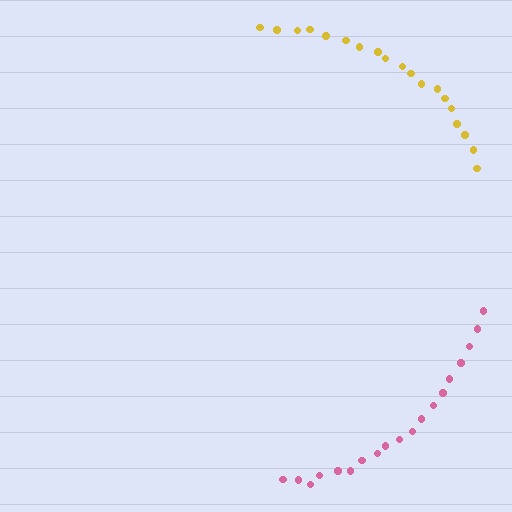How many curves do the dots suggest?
There are 2 distinct paths.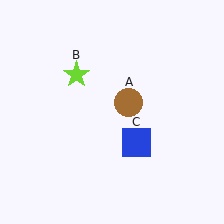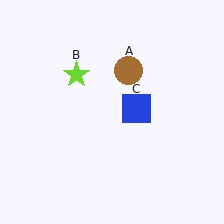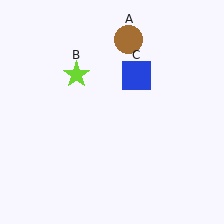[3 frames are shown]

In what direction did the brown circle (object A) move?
The brown circle (object A) moved up.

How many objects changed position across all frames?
2 objects changed position: brown circle (object A), blue square (object C).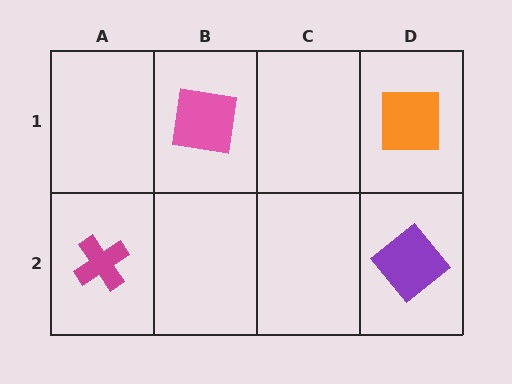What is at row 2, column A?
A magenta cross.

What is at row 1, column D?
An orange square.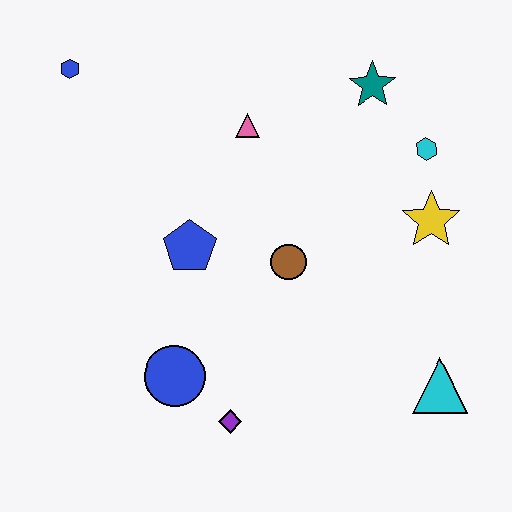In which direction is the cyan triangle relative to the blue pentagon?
The cyan triangle is to the right of the blue pentagon.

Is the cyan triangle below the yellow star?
Yes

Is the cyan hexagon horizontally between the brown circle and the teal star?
No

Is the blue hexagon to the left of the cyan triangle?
Yes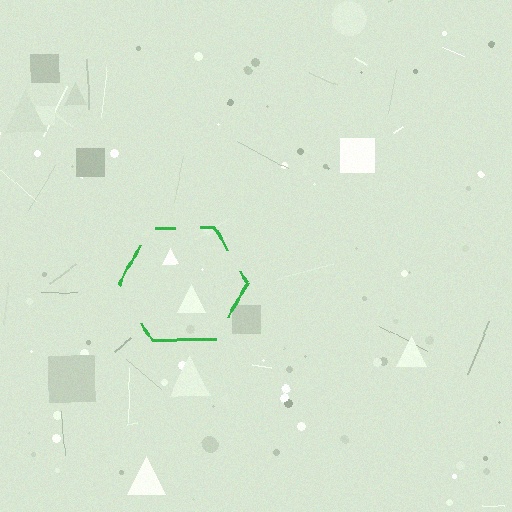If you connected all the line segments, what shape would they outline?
They would outline a hexagon.